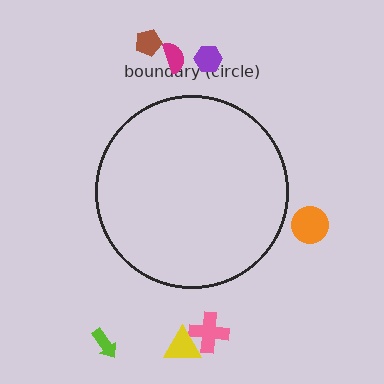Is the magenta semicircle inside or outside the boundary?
Outside.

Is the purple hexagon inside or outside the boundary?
Outside.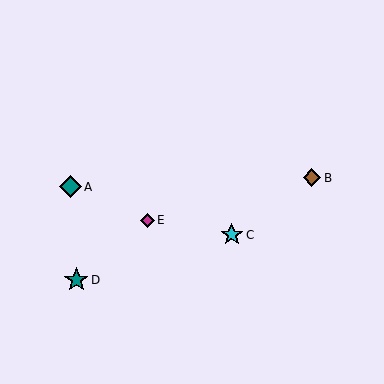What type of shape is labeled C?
Shape C is a cyan star.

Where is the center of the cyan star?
The center of the cyan star is at (232, 235).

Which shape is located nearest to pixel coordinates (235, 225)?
The cyan star (labeled C) at (232, 235) is nearest to that location.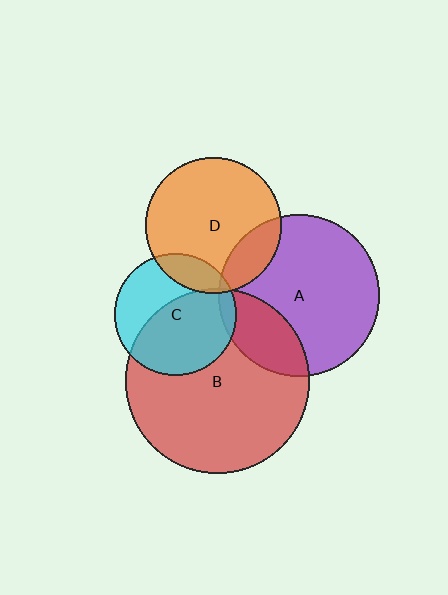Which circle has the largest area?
Circle B (red).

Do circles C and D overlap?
Yes.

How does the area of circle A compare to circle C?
Approximately 1.7 times.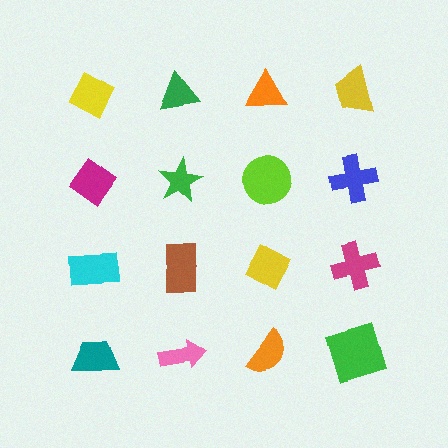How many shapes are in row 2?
4 shapes.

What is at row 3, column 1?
A cyan rectangle.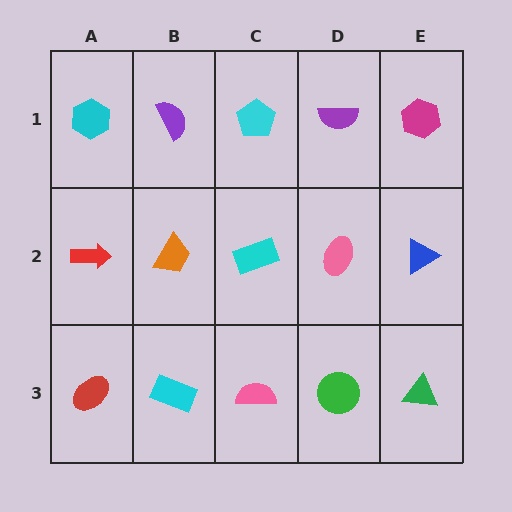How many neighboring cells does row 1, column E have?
2.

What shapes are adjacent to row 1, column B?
An orange trapezoid (row 2, column B), a cyan hexagon (row 1, column A), a cyan pentagon (row 1, column C).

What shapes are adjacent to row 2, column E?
A magenta hexagon (row 1, column E), a green triangle (row 3, column E), a pink ellipse (row 2, column D).